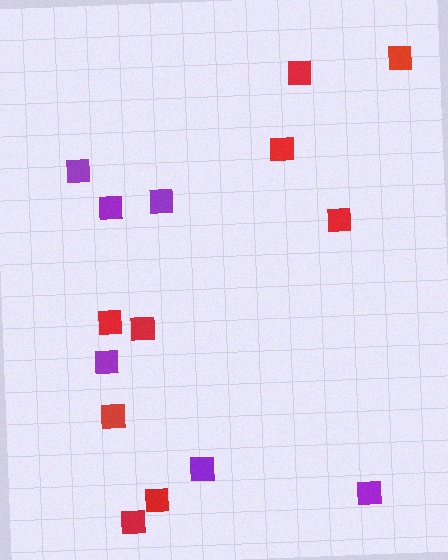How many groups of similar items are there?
There are 2 groups: one group of purple squares (6) and one group of red squares (9).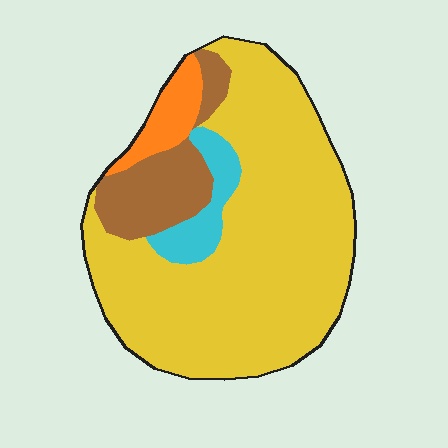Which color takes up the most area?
Yellow, at roughly 70%.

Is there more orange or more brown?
Brown.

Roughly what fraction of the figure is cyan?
Cyan covers 7% of the figure.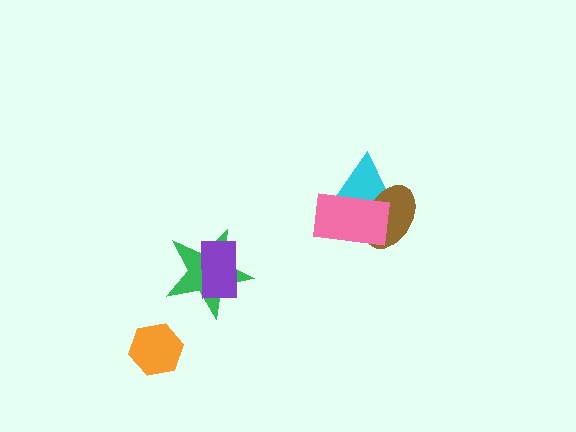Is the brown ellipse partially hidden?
Yes, it is partially covered by another shape.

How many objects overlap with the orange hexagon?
0 objects overlap with the orange hexagon.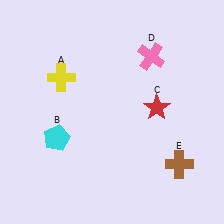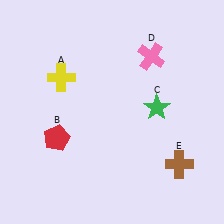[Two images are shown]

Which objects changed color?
B changed from cyan to red. C changed from red to green.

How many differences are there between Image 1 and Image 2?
There are 2 differences between the two images.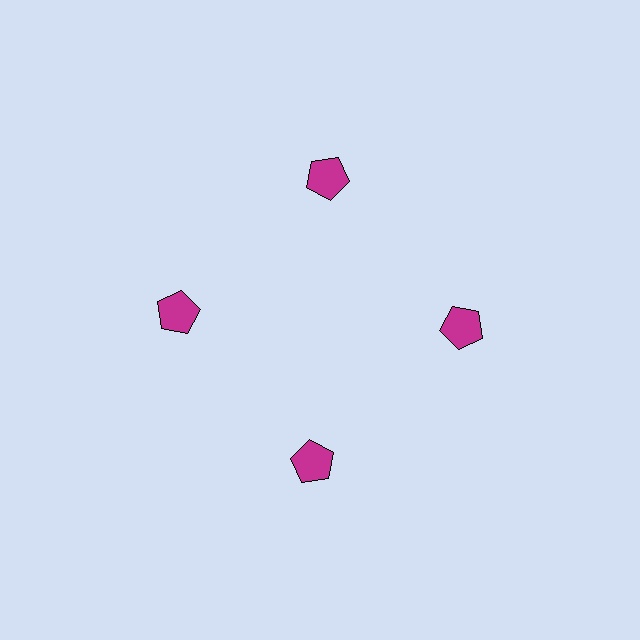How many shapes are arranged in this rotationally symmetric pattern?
There are 4 shapes, arranged in 4 groups of 1.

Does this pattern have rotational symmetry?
Yes, this pattern has 4-fold rotational symmetry. It looks the same after rotating 90 degrees around the center.